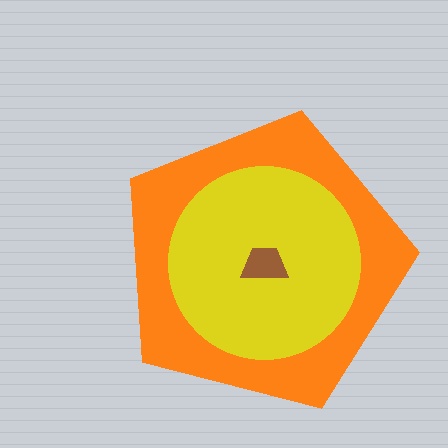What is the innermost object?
The brown trapezoid.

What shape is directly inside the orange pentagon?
The yellow circle.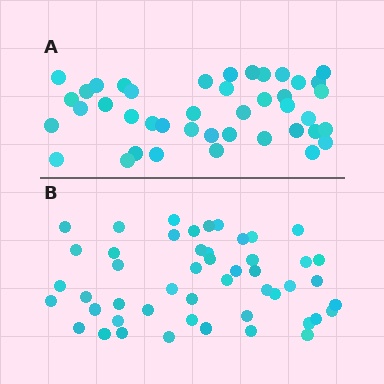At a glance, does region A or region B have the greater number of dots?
Region B (the bottom region) has more dots.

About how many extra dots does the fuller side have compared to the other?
Region B has roughly 8 or so more dots than region A.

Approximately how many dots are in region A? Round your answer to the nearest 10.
About 40 dots. (The exact count is 42, which rounds to 40.)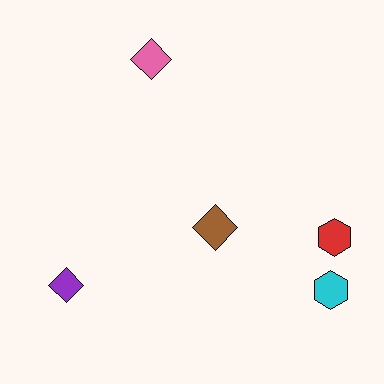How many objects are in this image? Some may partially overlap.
There are 5 objects.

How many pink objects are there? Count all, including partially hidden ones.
There is 1 pink object.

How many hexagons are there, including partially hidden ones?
There are 2 hexagons.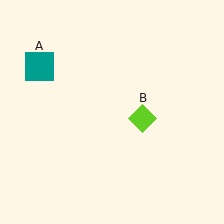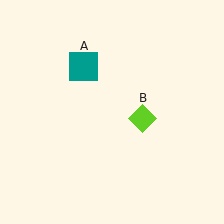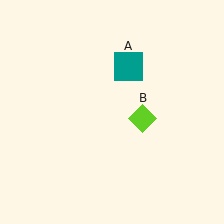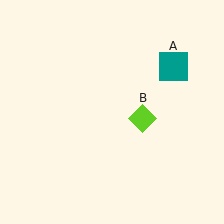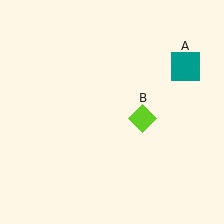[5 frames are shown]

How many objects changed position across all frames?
1 object changed position: teal square (object A).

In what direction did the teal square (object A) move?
The teal square (object A) moved right.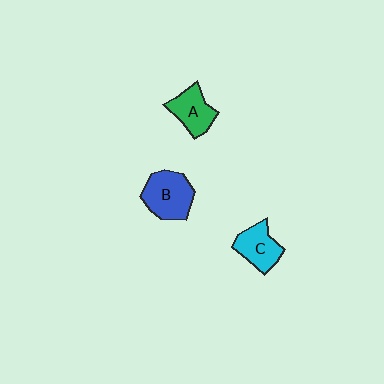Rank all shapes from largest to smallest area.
From largest to smallest: B (blue), C (cyan), A (green).